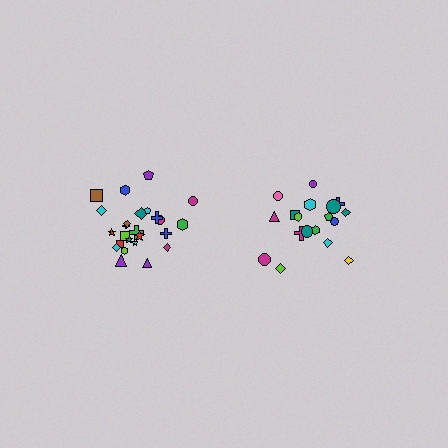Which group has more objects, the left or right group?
The left group.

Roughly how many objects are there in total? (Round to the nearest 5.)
Roughly 45 objects in total.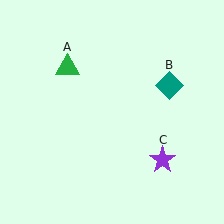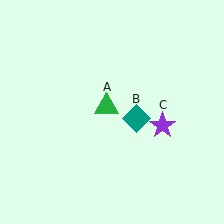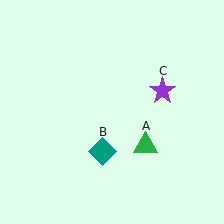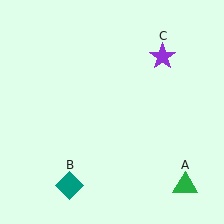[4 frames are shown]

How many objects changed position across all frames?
3 objects changed position: green triangle (object A), teal diamond (object B), purple star (object C).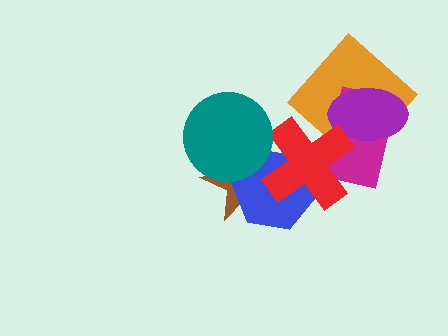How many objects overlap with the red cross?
5 objects overlap with the red cross.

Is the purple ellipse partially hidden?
Yes, it is partially covered by another shape.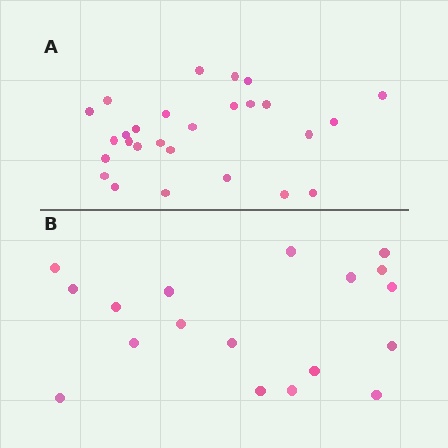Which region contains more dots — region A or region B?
Region A (the top region) has more dots.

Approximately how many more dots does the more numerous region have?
Region A has roughly 8 or so more dots than region B.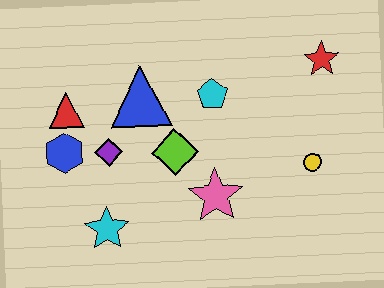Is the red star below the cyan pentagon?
No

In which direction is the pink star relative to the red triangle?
The pink star is to the right of the red triangle.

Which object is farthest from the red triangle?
The red star is farthest from the red triangle.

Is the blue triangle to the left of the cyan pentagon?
Yes